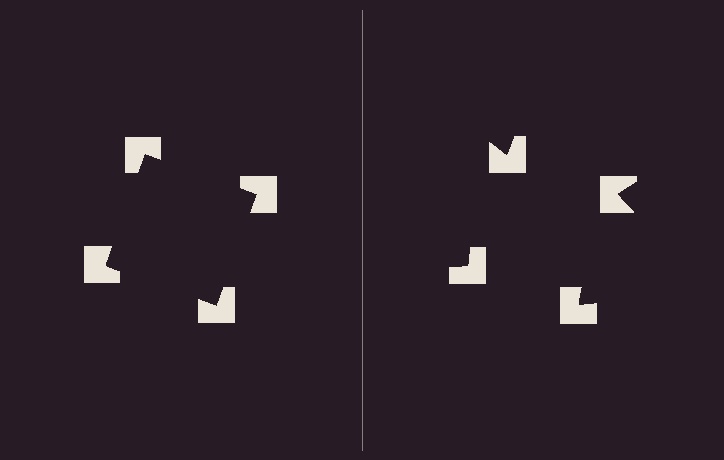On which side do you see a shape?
An illusory square appears on the left side. On the right side the wedge cuts are rotated, so no coherent shape forms.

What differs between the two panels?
The notched squares are positioned identically on both sides; only the wedge orientations differ. On the left they align to a square; on the right they are misaligned.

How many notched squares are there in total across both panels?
8 — 4 on each side.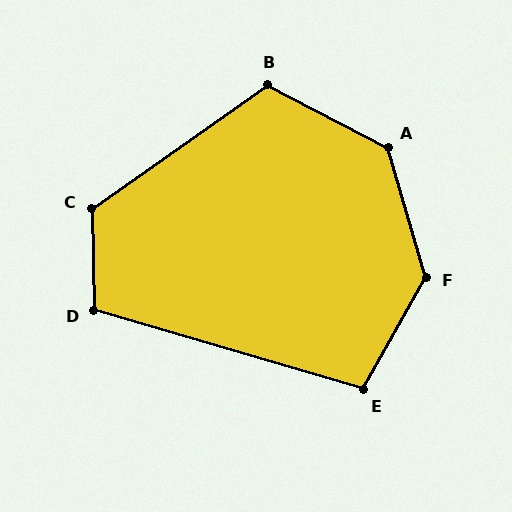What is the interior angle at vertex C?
Approximately 124 degrees (obtuse).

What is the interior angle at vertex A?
Approximately 133 degrees (obtuse).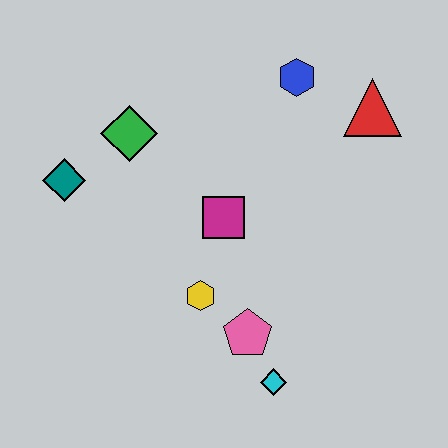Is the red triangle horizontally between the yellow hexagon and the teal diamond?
No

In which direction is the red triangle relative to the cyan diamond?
The red triangle is above the cyan diamond.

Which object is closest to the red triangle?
The blue hexagon is closest to the red triangle.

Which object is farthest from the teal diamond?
The red triangle is farthest from the teal diamond.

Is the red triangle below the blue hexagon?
Yes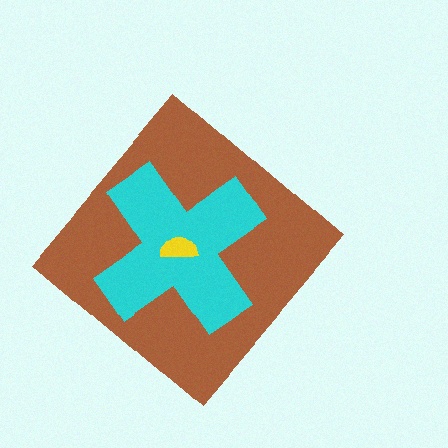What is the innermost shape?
The yellow semicircle.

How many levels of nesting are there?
3.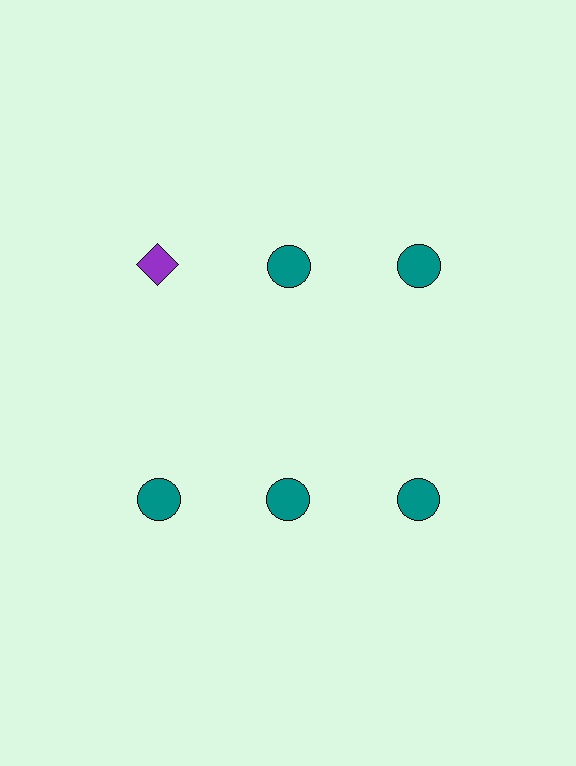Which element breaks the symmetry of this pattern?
The purple diamond in the top row, leftmost column breaks the symmetry. All other shapes are teal circles.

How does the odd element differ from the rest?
It differs in both color (purple instead of teal) and shape (diamond instead of circle).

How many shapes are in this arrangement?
There are 6 shapes arranged in a grid pattern.